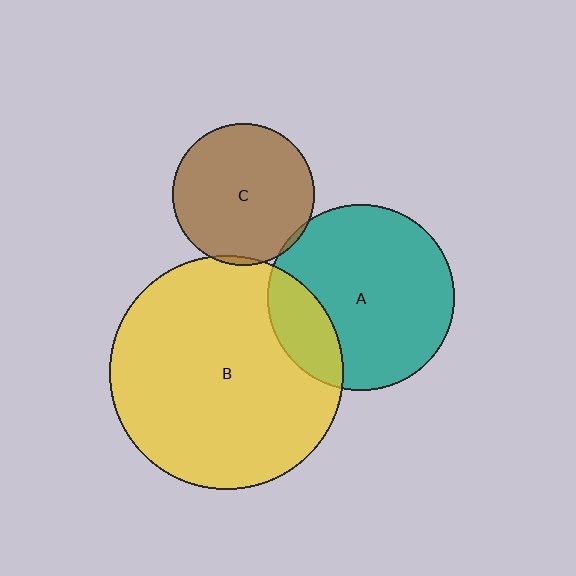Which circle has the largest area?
Circle B (yellow).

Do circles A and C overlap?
Yes.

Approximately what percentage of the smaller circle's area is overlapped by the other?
Approximately 5%.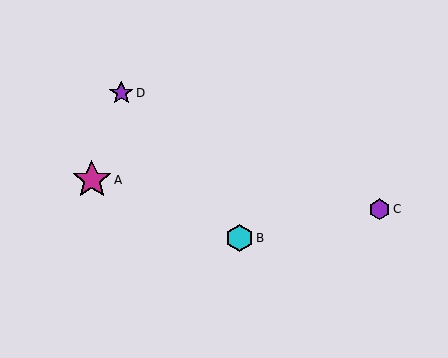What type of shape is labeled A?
Shape A is a magenta star.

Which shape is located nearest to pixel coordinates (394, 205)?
The purple hexagon (labeled C) at (380, 209) is nearest to that location.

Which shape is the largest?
The magenta star (labeled A) is the largest.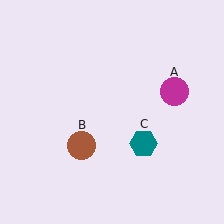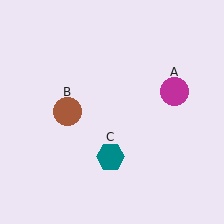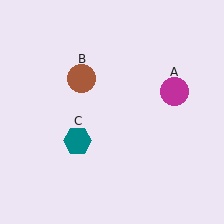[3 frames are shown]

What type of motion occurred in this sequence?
The brown circle (object B), teal hexagon (object C) rotated clockwise around the center of the scene.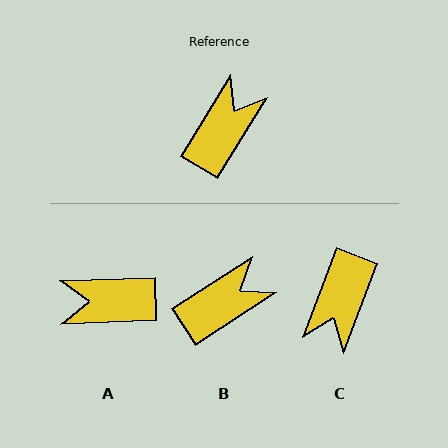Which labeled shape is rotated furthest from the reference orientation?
C, about 169 degrees away.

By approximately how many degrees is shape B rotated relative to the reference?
Approximately 25 degrees clockwise.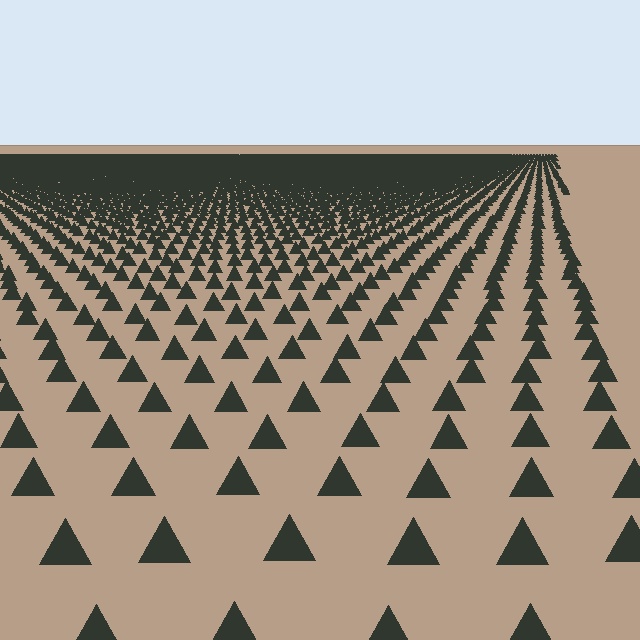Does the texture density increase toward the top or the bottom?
Density increases toward the top.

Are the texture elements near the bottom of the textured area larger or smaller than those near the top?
Larger. Near the bottom, elements are closer to the viewer and appear at a bigger on-screen size.